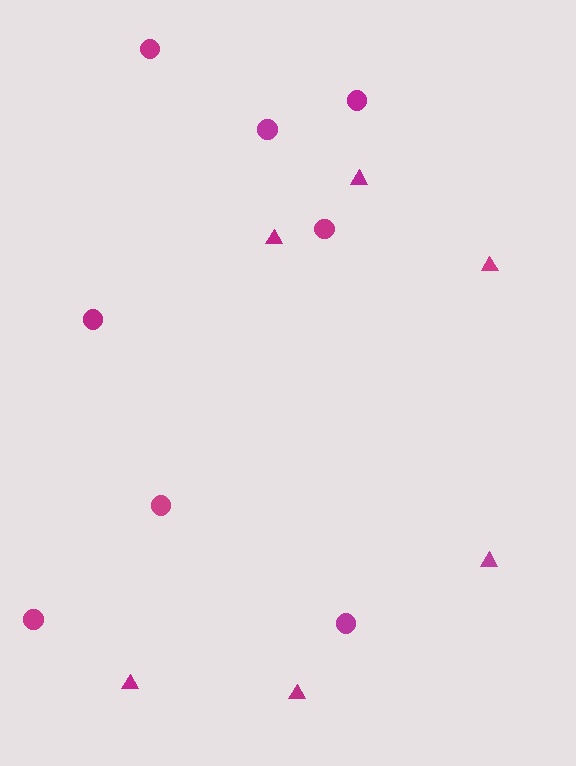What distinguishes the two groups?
There are 2 groups: one group of circles (8) and one group of triangles (6).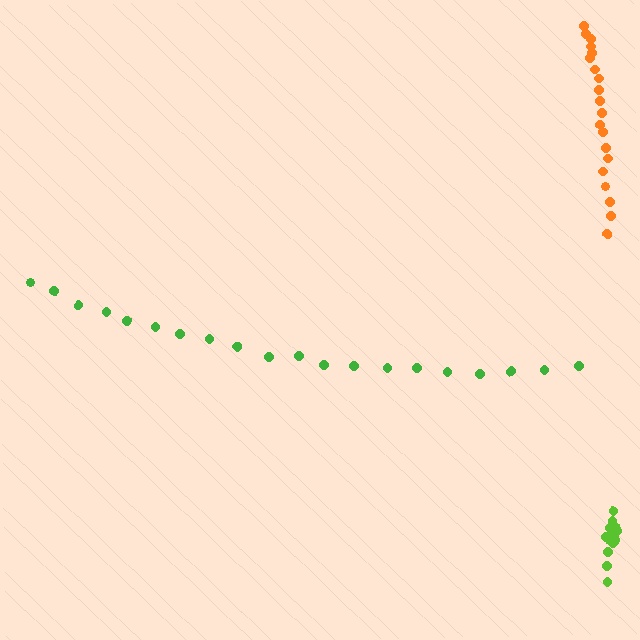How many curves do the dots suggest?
There are 3 distinct paths.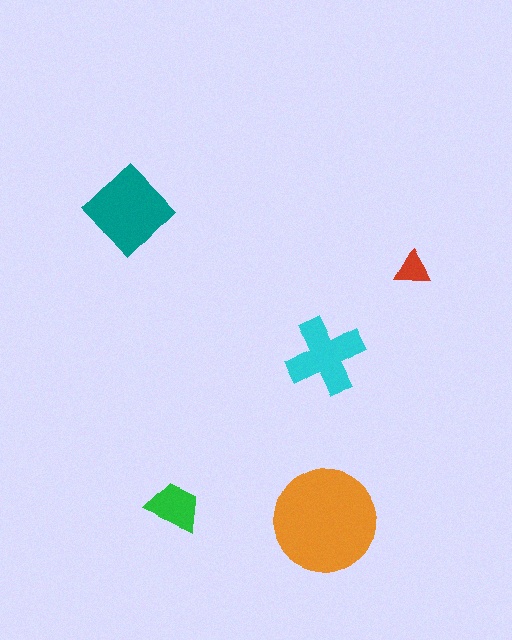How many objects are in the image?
There are 5 objects in the image.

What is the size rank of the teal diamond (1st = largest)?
2nd.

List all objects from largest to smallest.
The orange circle, the teal diamond, the cyan cross, the green trapezoid, the red triangle.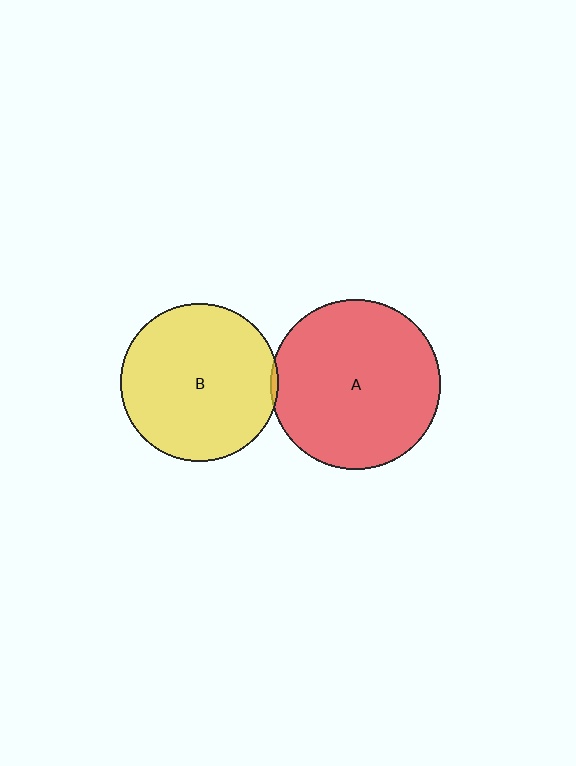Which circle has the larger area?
Circle A (red).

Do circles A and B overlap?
Yes.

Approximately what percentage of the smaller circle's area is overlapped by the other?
Approximately 5%.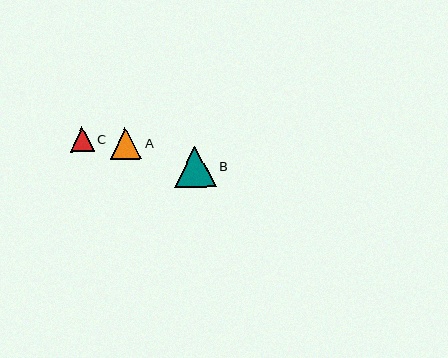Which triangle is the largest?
Triangle B is the largest with a size of approximately 41 pixels.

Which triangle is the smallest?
Triangle C is the smallest with a size of approximately 24 pixels.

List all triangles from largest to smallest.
From largest to smallest: B, A, C.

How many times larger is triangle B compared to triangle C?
Triangle B is approximately 1.7 times the size of triangle C.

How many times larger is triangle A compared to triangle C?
Triangle A is approximately 1.3 times the size of triangle C.